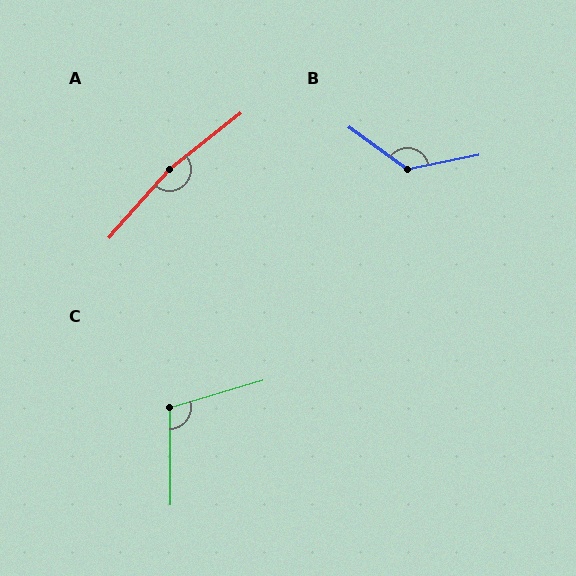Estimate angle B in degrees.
Approximately 133 degrees.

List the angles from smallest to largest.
C (106°), B (133°), A (170°).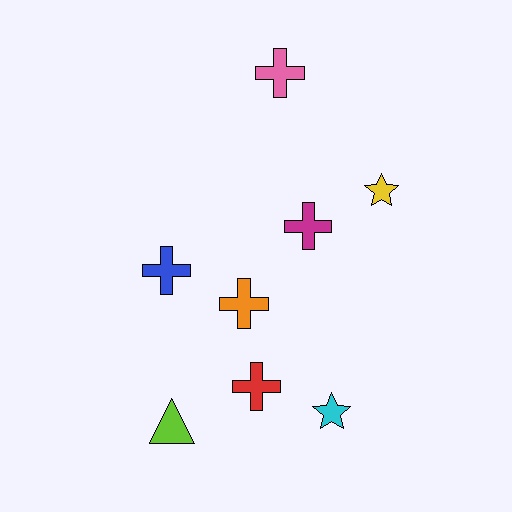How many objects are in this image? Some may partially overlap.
There are 8 objects.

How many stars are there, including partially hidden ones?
There are 2 stars.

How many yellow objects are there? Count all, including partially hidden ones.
There is 1 yellow object.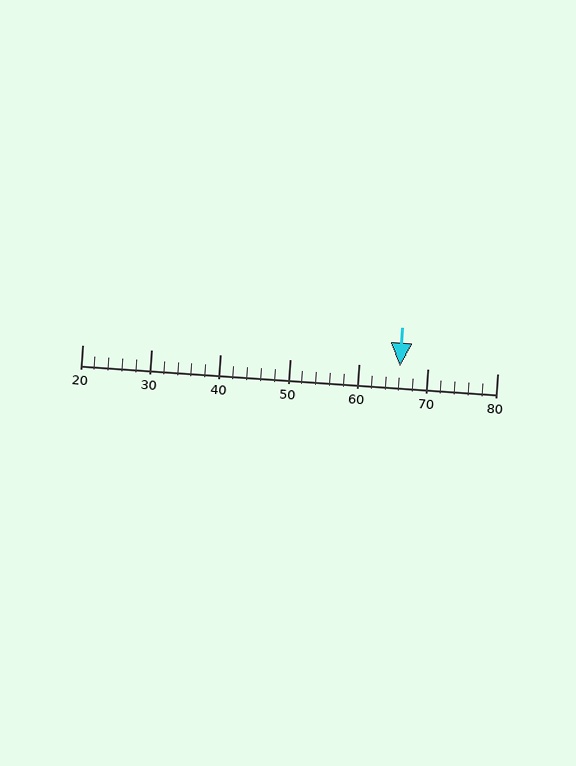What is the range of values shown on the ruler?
The ruler shows values from 20 to 80.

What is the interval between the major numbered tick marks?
The major tick marks are spaced 10 units apart.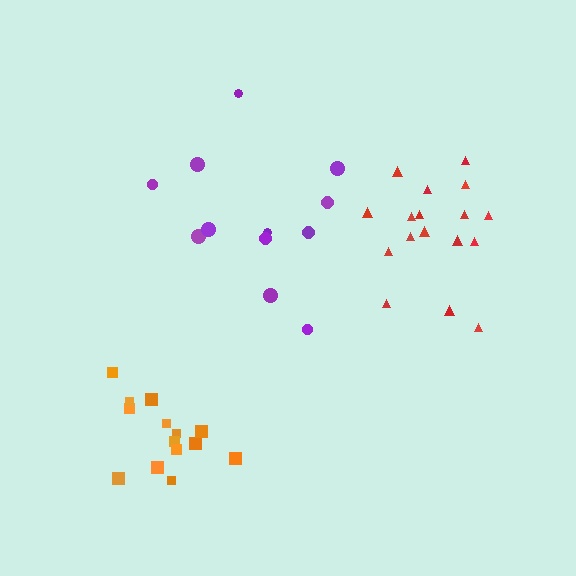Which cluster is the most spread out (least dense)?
Purple.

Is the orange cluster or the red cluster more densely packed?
Orange.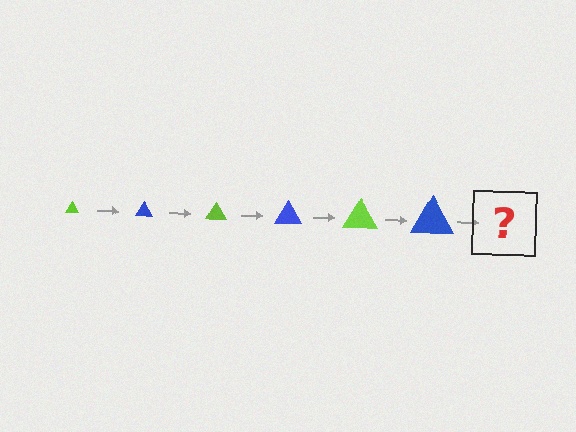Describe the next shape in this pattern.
It should be a lime triangle, larger than the previous one.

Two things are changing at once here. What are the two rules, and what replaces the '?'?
The two rules are that the triangle grows larger each step and the color cycles through lime and blue. The '?' should be a lime triangle, larger than the previous one.